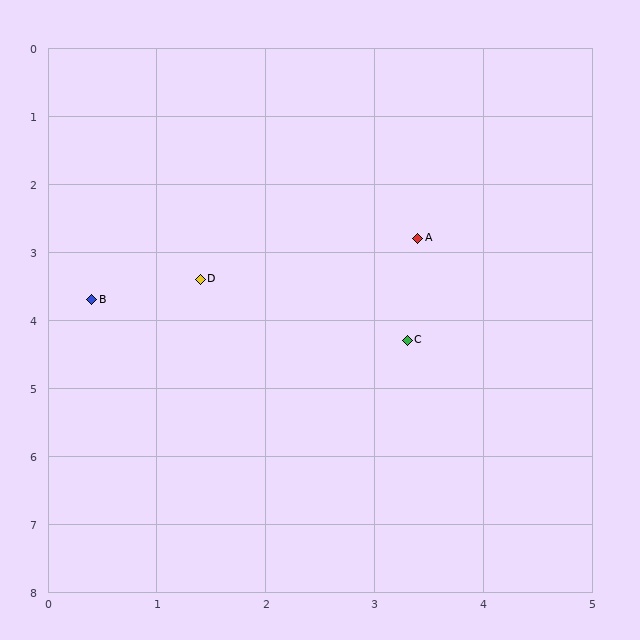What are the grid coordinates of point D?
Point D is at approximately (1.4, 3.4).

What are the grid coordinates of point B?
Point B is at approximately (0.4, 3.7).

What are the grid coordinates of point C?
Point C is at approximately (3.3, 4.3).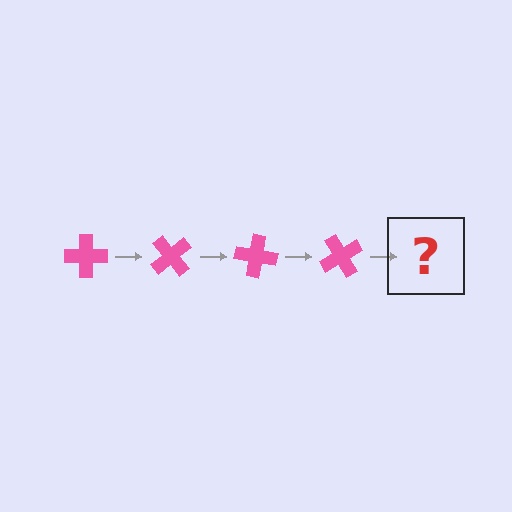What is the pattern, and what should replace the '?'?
The pattern is that the cross rotates 50 degrees each step. The '?' should be a pink cross rotated 200 degrees.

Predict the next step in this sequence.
The next step is a pink cross rotated 200 degrees.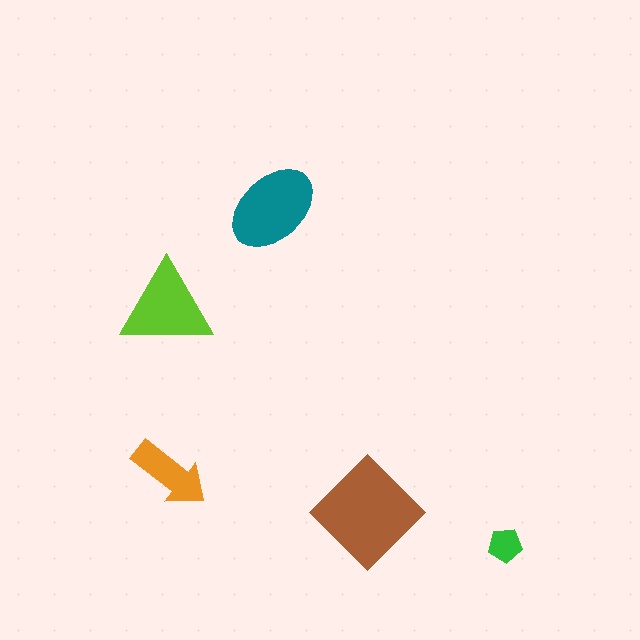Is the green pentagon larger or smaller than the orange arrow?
Smaller.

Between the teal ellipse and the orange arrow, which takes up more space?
The teal ellipse.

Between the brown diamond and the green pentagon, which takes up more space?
The brown diamond.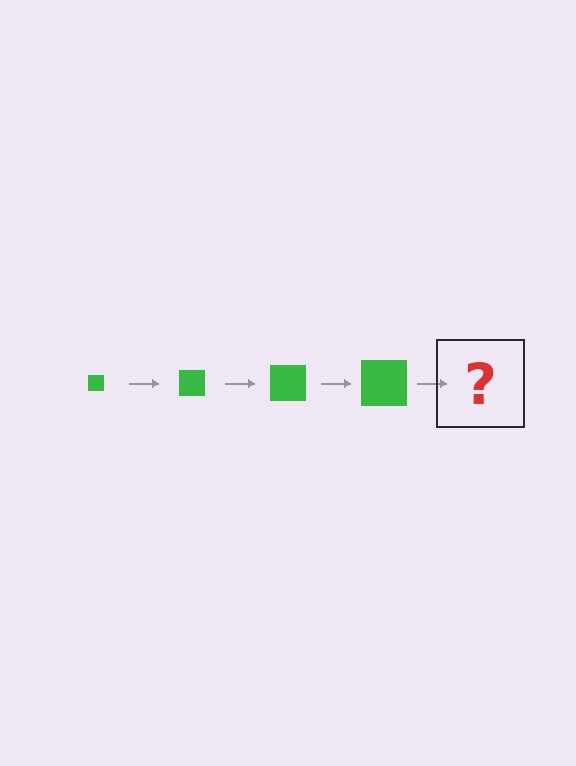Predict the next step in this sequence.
The next step is a green square, larger than the previous one.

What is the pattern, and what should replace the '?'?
The pattern is that the square gets progressively larger each step. The '?' should be a green square, larger than the previous one.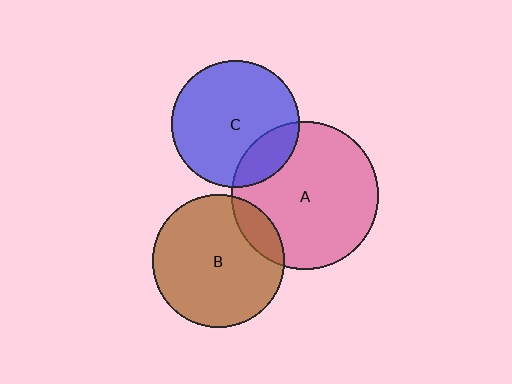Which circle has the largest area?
Circle A (pink).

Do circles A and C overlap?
Yes.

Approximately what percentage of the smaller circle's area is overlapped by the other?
Approximately 20%.